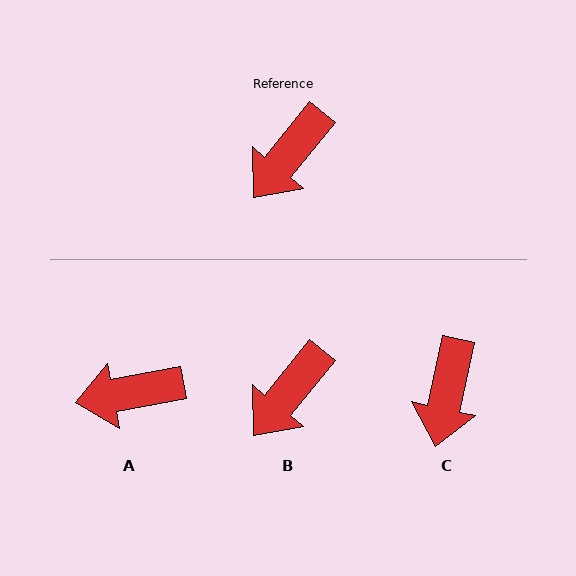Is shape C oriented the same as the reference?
No, it is off by about 27 degrees.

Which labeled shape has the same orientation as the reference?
B.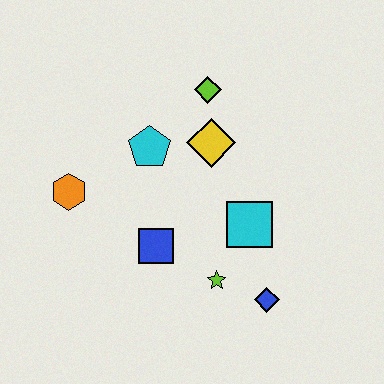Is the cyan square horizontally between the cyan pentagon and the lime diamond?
No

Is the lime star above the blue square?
No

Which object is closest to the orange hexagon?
The cyan pentagon is closest to the orange hexagon.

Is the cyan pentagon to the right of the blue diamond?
No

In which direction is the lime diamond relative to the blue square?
The lime diamond is above the blue square.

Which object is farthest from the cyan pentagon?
The blue diamond is farthest from the cyan pentagon.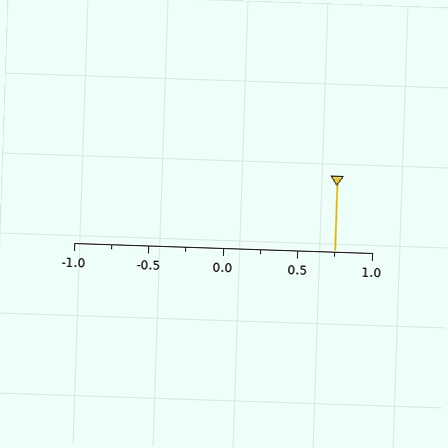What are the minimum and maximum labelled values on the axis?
The axis runs from -1.0 to 1.0.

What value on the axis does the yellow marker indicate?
The marker indicates approximately 0.75.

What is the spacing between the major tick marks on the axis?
The major ticks are spaced 0.5 apart.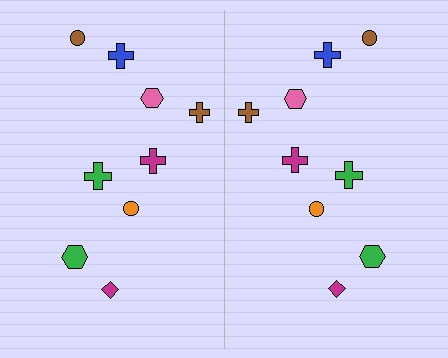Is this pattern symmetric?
Yes, this pattern has bilateral (reflection) symmetry.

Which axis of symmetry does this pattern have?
The pattern has a vertical axis of symmetry running through the center of the image.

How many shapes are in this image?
There are 18 shapes in this image.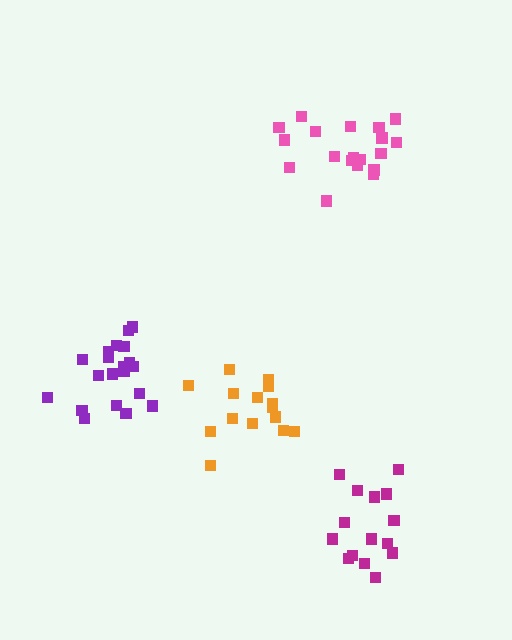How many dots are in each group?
Group 1: 19 dots, Group 2: 15 dots, Group 3: 15 dots, Group 4: 20 dots (69 total).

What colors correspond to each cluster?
The clusters are colored: pink, magenta, orange, purple.